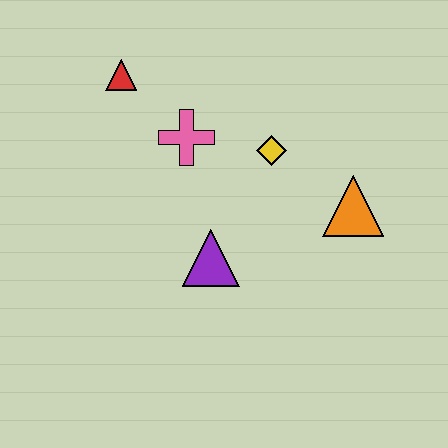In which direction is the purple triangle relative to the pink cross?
The purple triangle is below the pink cross.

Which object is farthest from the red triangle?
The orange triangle is farthest from the red triangle.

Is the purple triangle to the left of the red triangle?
No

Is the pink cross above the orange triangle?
Yes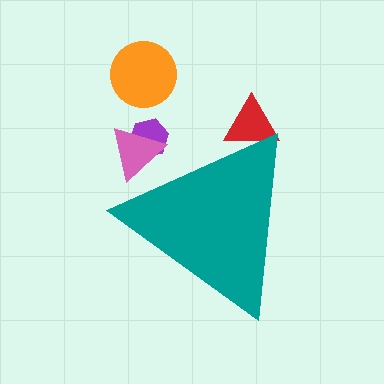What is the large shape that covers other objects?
A teal triangle.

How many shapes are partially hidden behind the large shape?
3 shapes are partially hidden.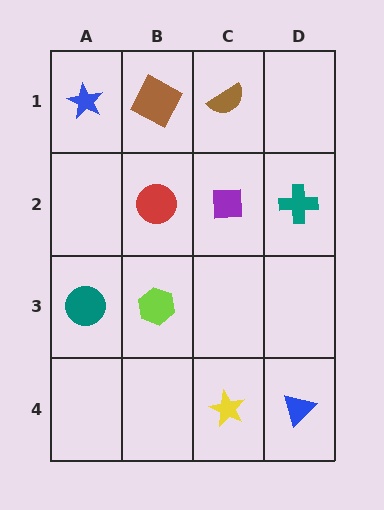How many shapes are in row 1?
3 shapes.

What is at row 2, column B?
A red circle.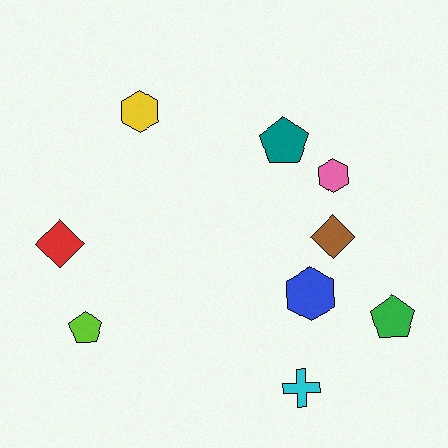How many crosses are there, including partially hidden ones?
There is 1 cross.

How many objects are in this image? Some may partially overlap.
There are 9 objects.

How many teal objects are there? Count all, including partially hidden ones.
There is 1 teal object.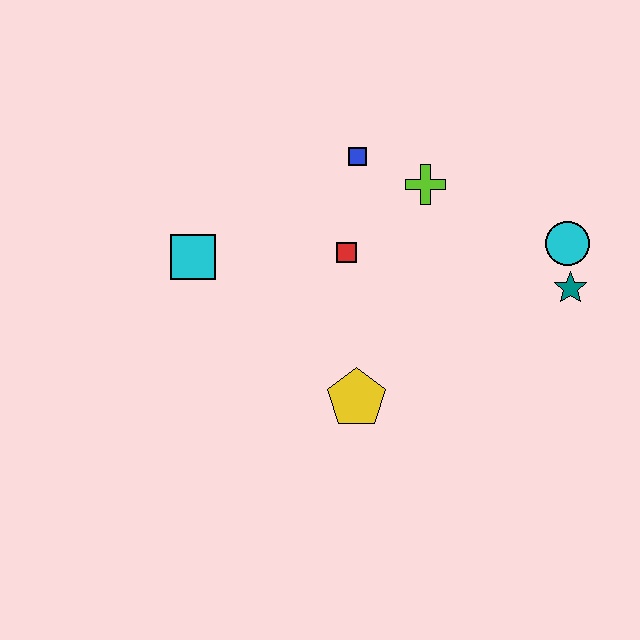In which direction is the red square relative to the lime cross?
The red square is to the left of the lime cross.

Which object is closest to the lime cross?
The blue square is closest to the lime cross.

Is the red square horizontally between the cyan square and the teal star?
Yes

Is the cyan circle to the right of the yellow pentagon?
Yes